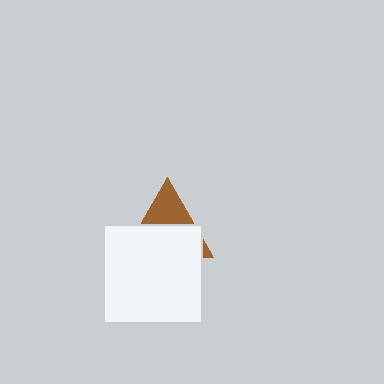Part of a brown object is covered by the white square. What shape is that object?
It is a triangle.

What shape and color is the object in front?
The object in front is a white square.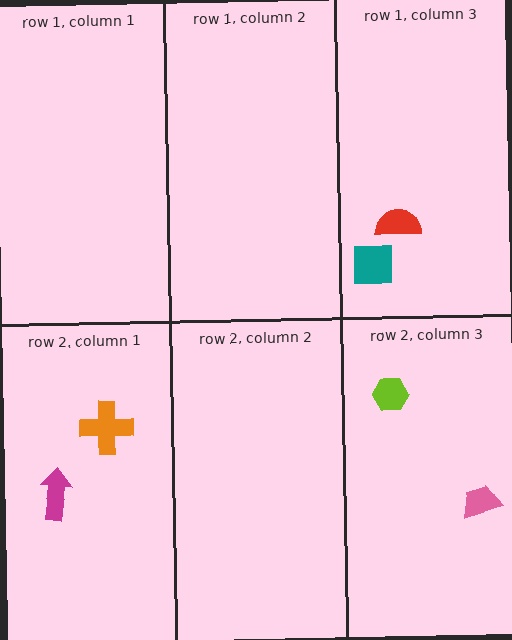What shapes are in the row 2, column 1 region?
The magenta arrow, the orange cross.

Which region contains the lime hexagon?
The row 2, column 3 region.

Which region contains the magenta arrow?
The row 2, column 1 region.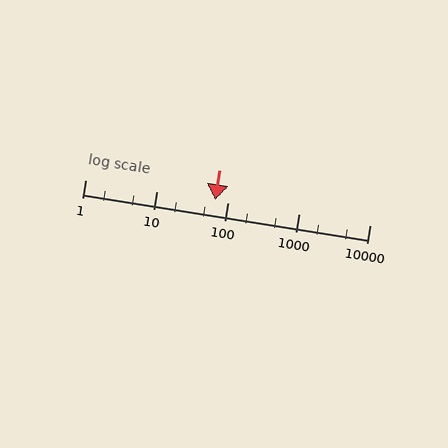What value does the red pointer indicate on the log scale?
The pointer indicates approximately 67.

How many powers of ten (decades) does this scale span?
The scale spans 4 decades, from 1 to 10000.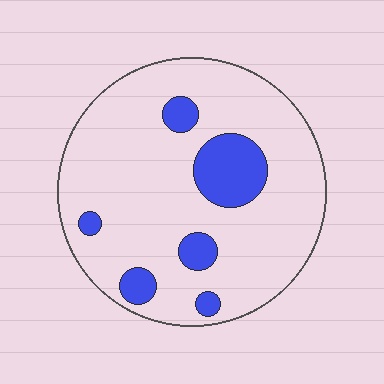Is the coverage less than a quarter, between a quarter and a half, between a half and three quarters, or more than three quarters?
Less than a quarter.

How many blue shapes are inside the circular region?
6.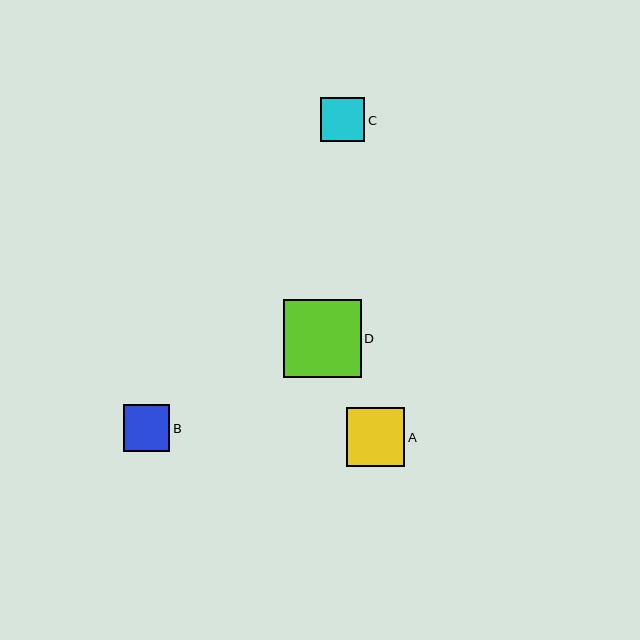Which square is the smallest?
Square C is the smallest with a size of approximately 44 pixels.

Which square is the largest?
Square D is the largest with a size of approximately 78 pixels.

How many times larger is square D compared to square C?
Square D is approximately 1.8 times the size of square C.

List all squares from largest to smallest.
From largest to smallest: D, A, B, C.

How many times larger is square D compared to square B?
Square D is approximately 1.7 times the size of square B.